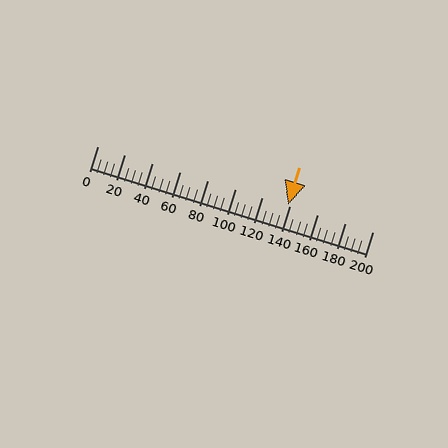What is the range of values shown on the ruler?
The ruler shows values from 0 to 200.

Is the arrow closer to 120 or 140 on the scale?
The arrow is closer to 140.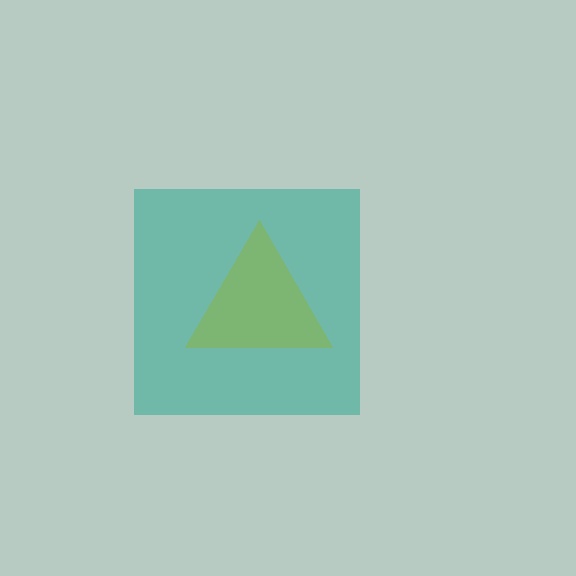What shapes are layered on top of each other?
The layered shapes are: a yellow triangle, a teal square.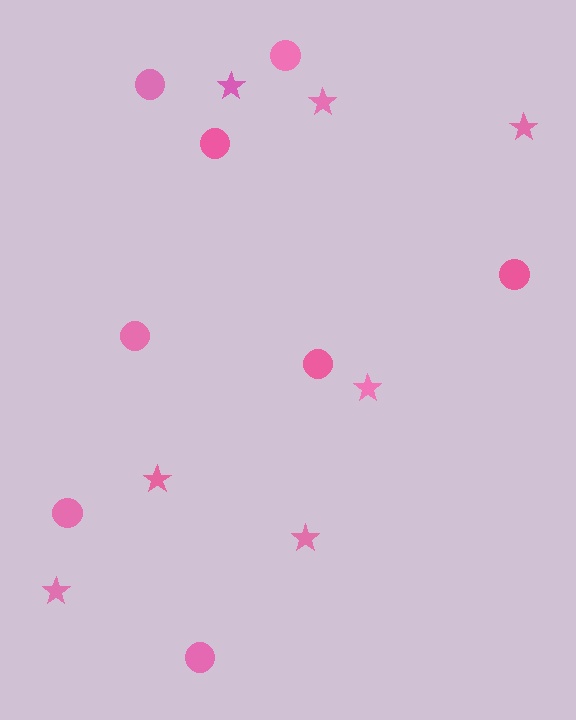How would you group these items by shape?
There are 2 groups: one group of circles (8) and one group of stars (7).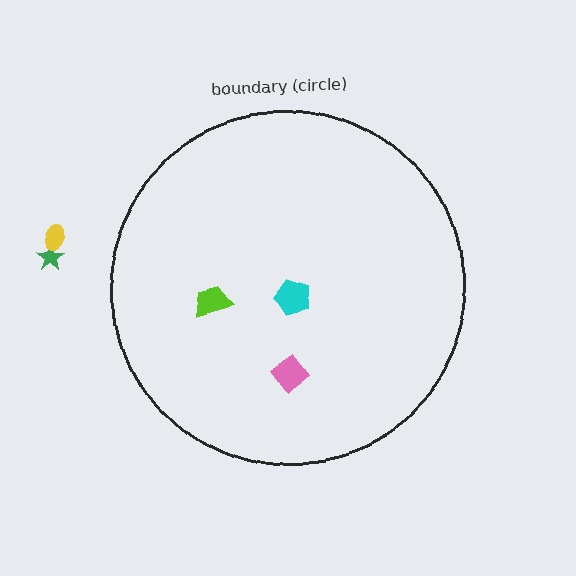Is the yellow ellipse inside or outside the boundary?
Outside.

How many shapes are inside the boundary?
3 inside, 2 outside.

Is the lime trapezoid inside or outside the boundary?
Inside.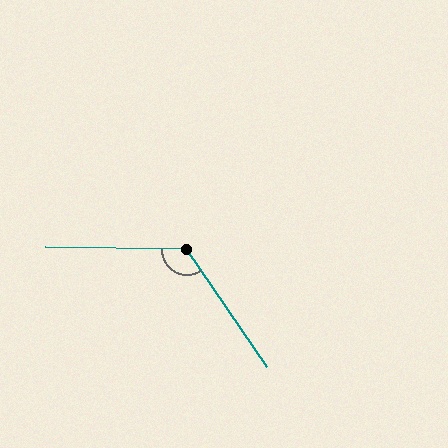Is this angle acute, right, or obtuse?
It is obtuse.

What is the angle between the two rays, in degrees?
Approximately 125 degrees.